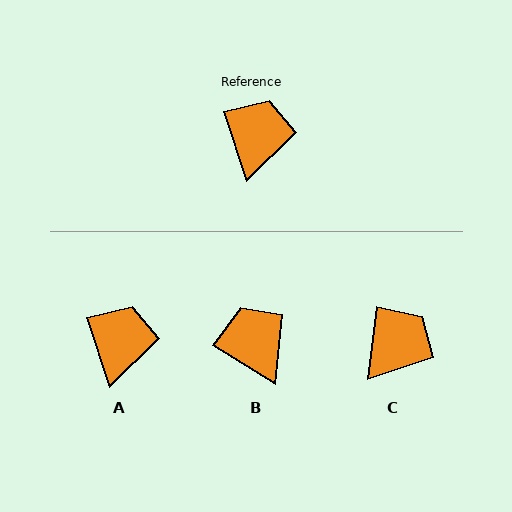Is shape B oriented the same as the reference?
No, it is off by about 40 degrees.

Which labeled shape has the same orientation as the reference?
A.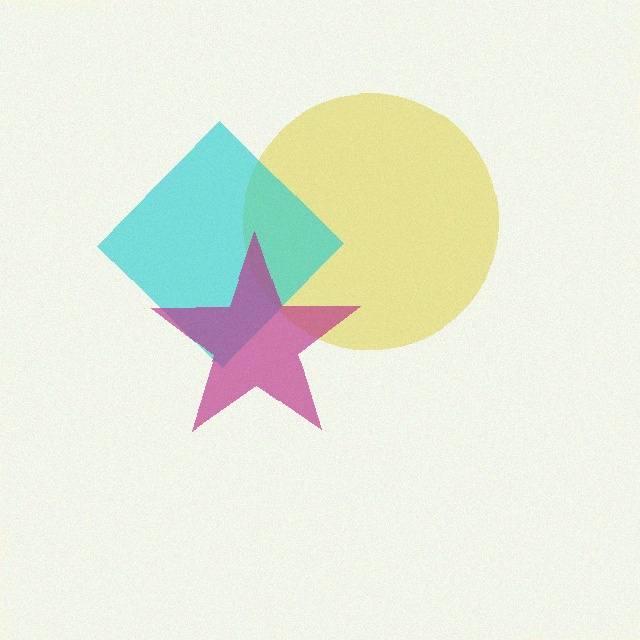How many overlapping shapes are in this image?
There are 3 overlapping shapes in the image.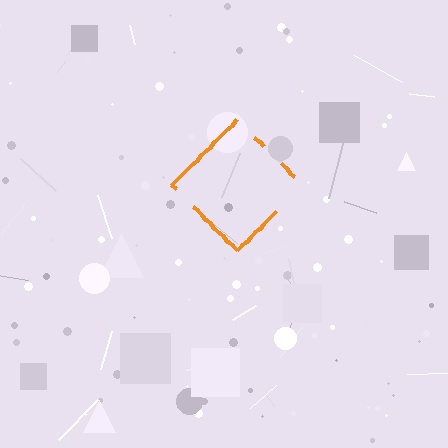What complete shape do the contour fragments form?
The contour fragments form a diamond.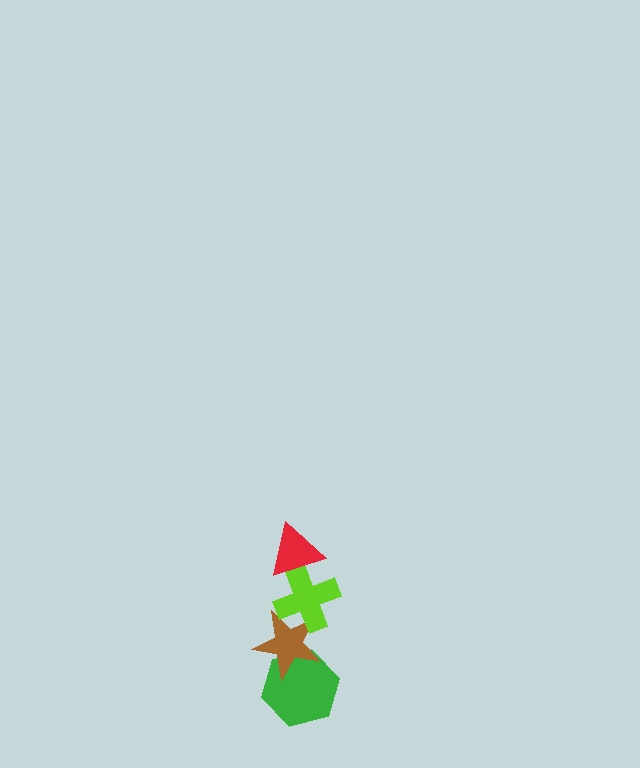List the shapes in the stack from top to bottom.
From top to bottom: the red triangle, the lime cross, the brown star, the green hexagon.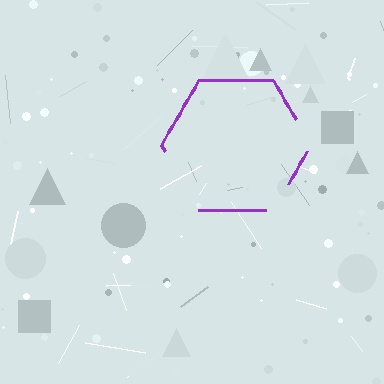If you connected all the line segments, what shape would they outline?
They would outline a hexagon.